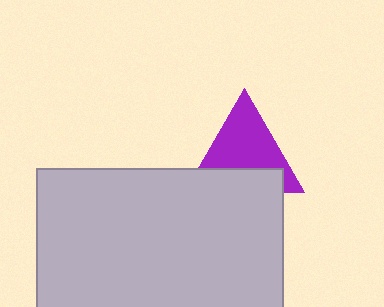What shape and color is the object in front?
The object in front is a light gray rectangle.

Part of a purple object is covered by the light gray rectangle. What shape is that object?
It is a triangle.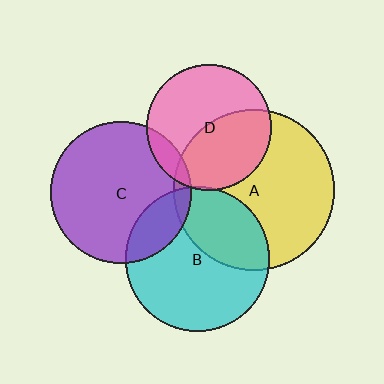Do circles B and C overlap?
Yes.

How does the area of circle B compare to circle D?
Approximately 1.3 times.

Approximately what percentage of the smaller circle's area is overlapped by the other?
Approximately 20%.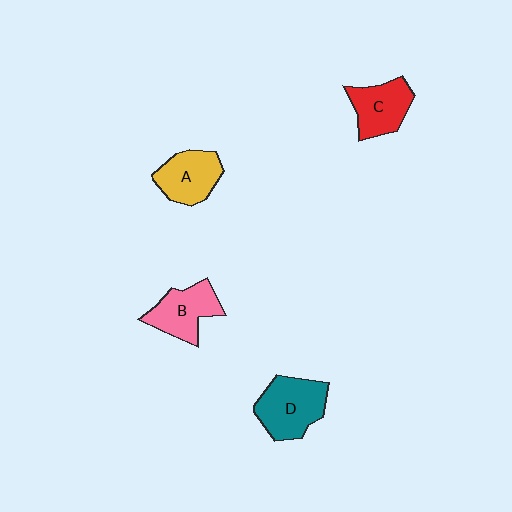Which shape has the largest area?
Shape D (teal).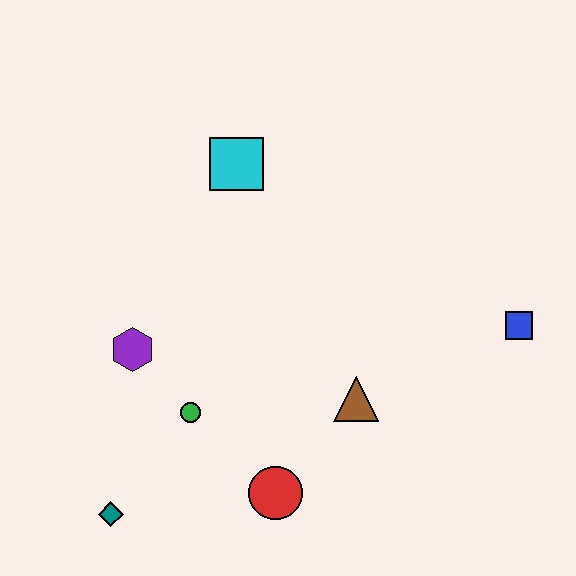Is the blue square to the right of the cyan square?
Yes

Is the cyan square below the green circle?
No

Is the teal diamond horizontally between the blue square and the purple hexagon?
No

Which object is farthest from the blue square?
The teal diamond is farthest from the blue square.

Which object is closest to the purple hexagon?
The green circle is closest to the purple hexagon.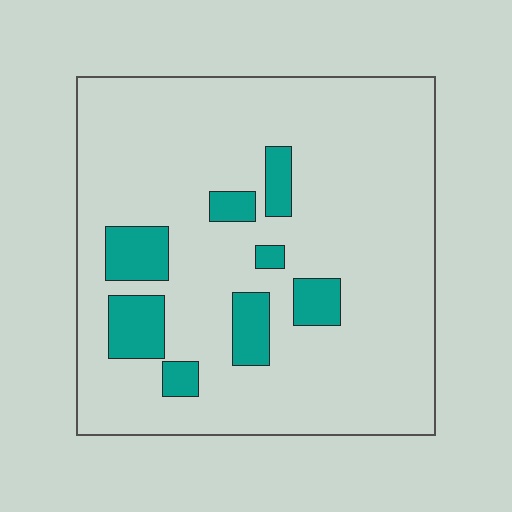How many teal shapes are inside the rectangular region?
8.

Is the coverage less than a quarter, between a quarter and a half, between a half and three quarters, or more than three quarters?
Less than a quarter.